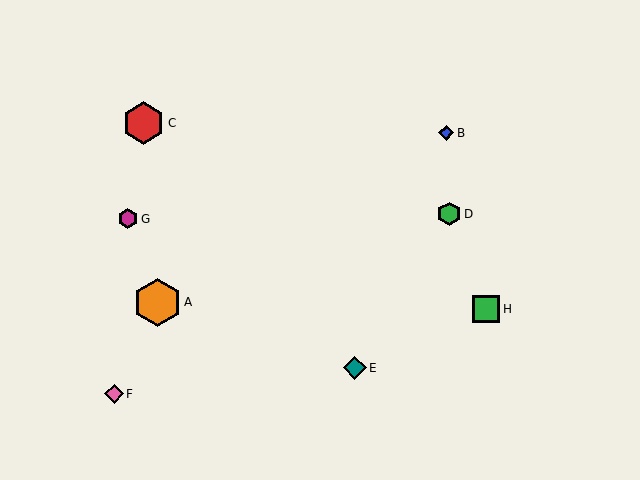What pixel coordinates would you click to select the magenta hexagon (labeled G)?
Click at (128, 219) to select the magenta hexagon G.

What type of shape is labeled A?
Shape A is an orange hexagon.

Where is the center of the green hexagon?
The center of the green hexagon is at (449, 214).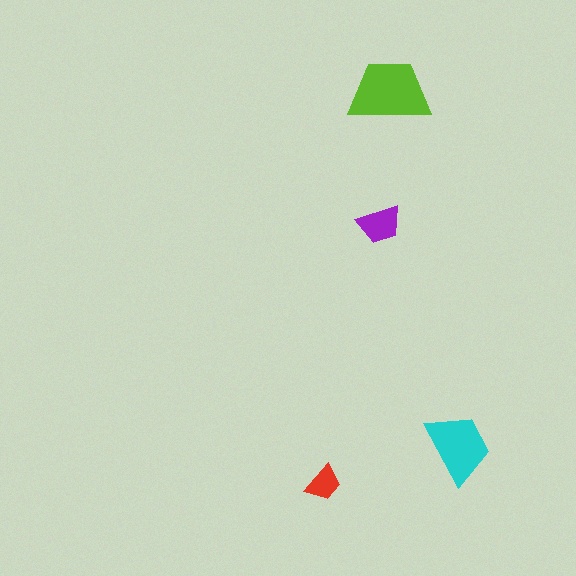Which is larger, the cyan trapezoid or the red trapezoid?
The cyan one.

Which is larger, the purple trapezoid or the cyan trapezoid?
The cyan one.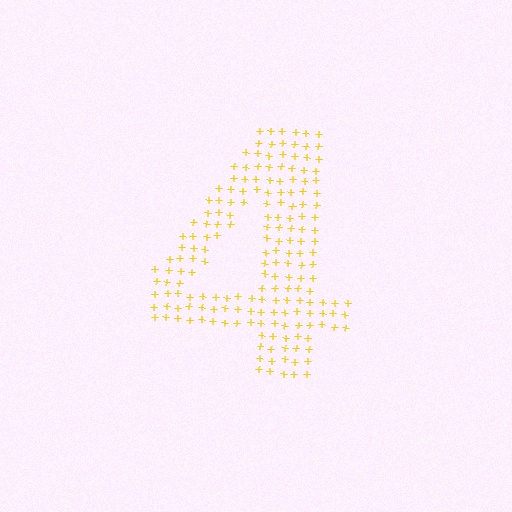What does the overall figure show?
The overall figure shows the digit 4.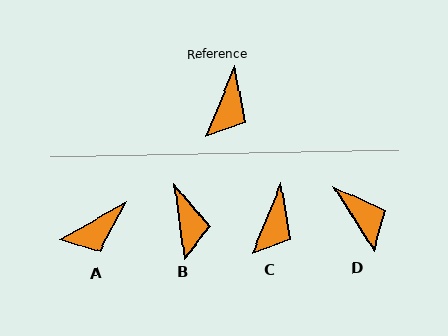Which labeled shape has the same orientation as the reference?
C.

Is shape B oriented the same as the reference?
No, it is off by about 29 degrees.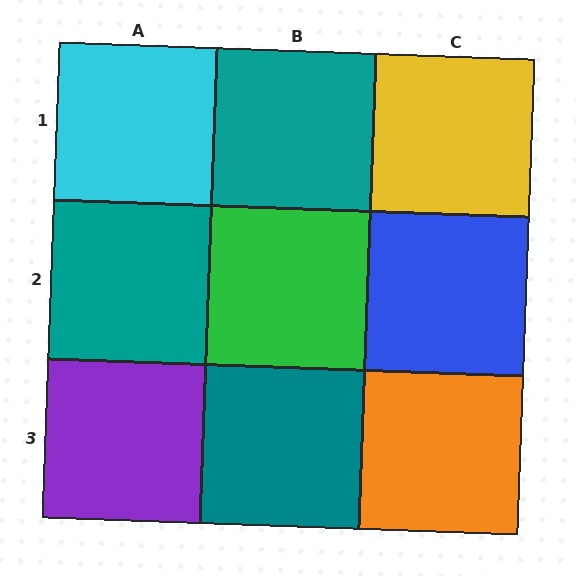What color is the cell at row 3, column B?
Teal.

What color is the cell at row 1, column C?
Yellow.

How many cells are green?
1 cell is green.